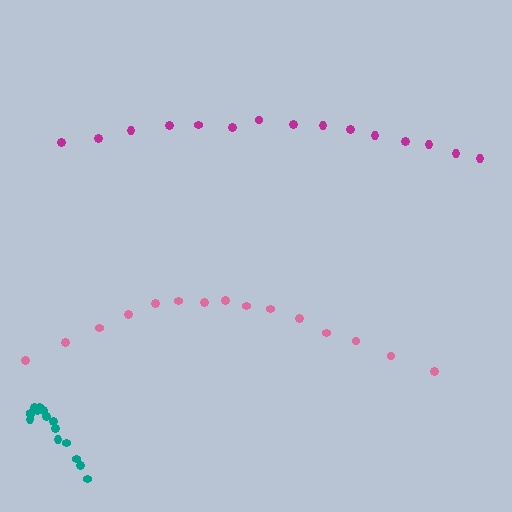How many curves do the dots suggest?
There are 3 distinct paths.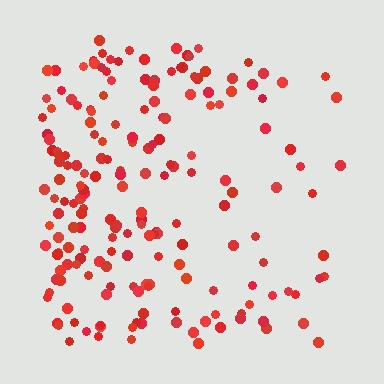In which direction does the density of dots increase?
From right to left, with the left side densest.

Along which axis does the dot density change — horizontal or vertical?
Horizontal.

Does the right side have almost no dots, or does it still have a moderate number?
Still a moderate number, just noticeably fewer than the left.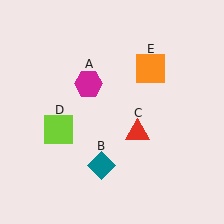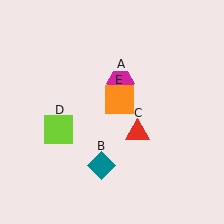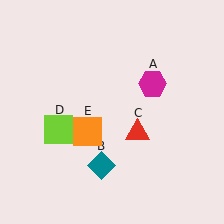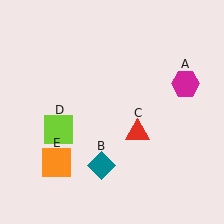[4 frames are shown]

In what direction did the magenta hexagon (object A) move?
The magenta hexagon (object A) moved right.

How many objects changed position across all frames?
2 objects changed position: magenta hexagon (object A), orange square (object E).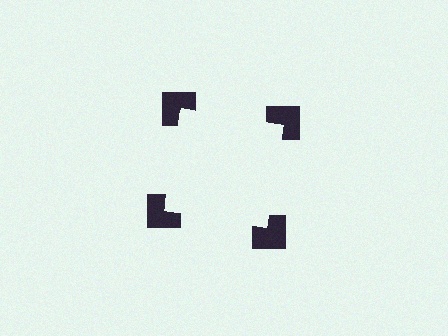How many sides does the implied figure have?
4 sides.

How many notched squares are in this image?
There are 4 — one at each vertex of the illusory square.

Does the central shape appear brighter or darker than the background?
It typically appears slightly brighter than the background, even though no actual brightness change is drawn.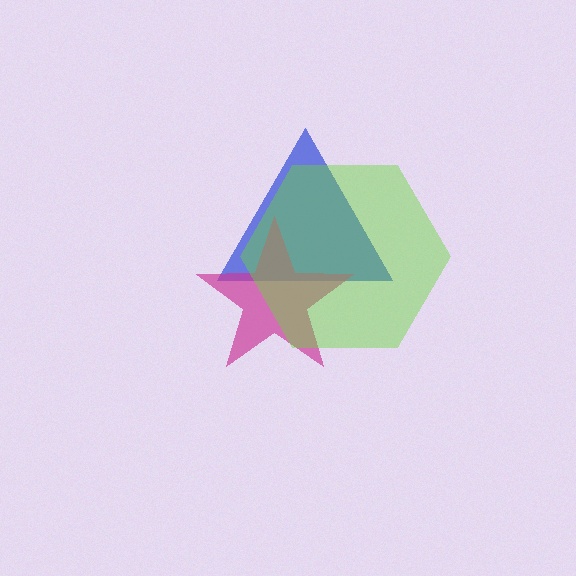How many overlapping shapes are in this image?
There are 3 overlapping shapes in the image.